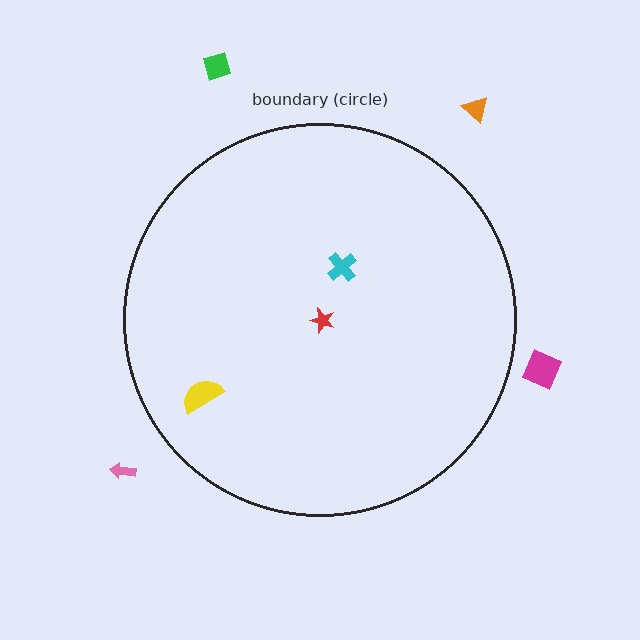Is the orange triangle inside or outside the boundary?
Outside.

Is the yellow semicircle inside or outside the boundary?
Inside.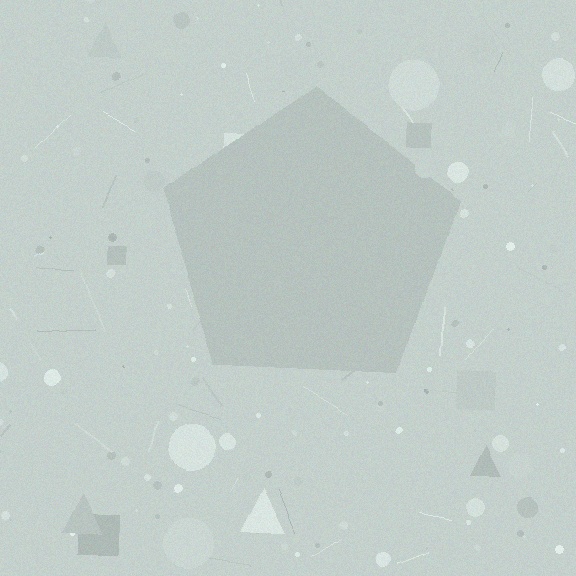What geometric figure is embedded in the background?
A pentagon is embedded in the background.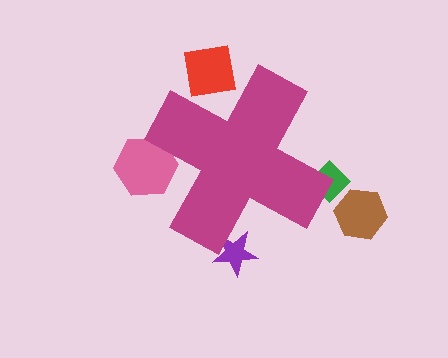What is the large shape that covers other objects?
A magenta cross.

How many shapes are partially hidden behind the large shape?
4 shapes are partially hidden.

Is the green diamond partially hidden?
Yes, the green diamond is partially hidden behind the magenta cross.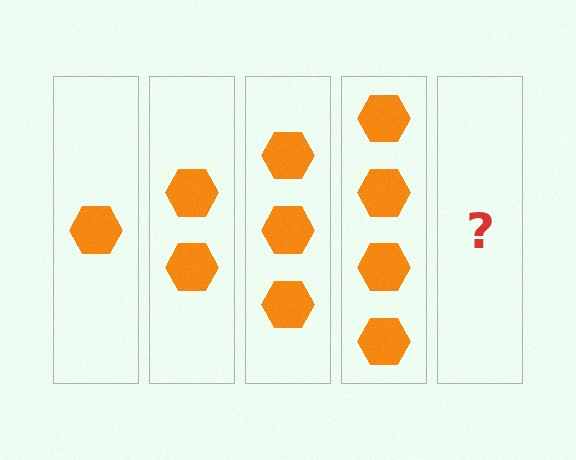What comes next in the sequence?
The next element should be 5 hexagons.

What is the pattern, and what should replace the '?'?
The pattern is that each step adds one more hexagon. The '?' should be 5 hexagons.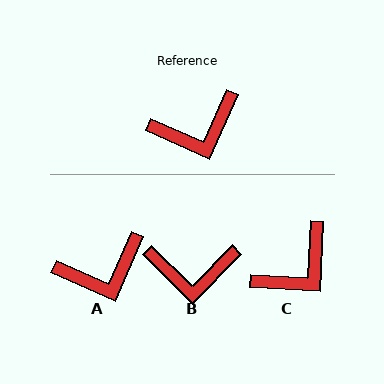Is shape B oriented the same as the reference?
No, it is off by about 21 degrees.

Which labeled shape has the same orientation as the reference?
A.